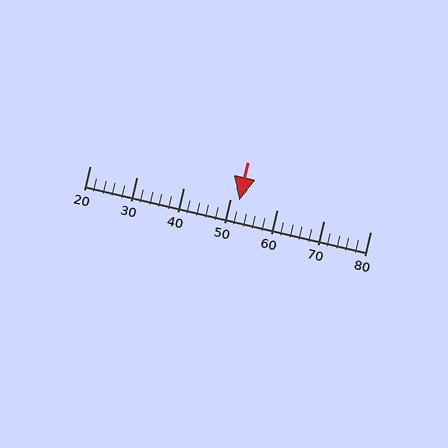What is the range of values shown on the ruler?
The ruler shows values from 20 to 80.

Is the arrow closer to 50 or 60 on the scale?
The arrow is closer to 50.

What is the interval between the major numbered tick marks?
The major tick marks are spaced 10 units apart.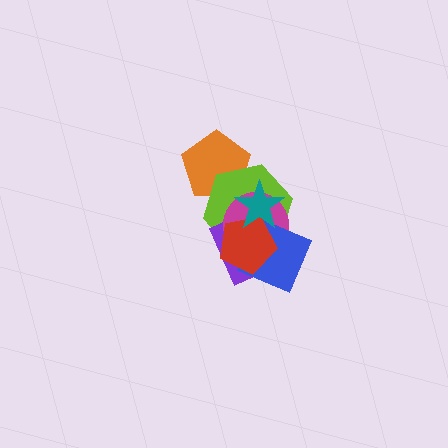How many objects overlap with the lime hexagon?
6 objects overlap with the lime hexagon.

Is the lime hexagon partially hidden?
Yes, it is partially covered by another shape.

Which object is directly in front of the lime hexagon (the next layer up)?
The purple square is directly in front of the lime hexagon.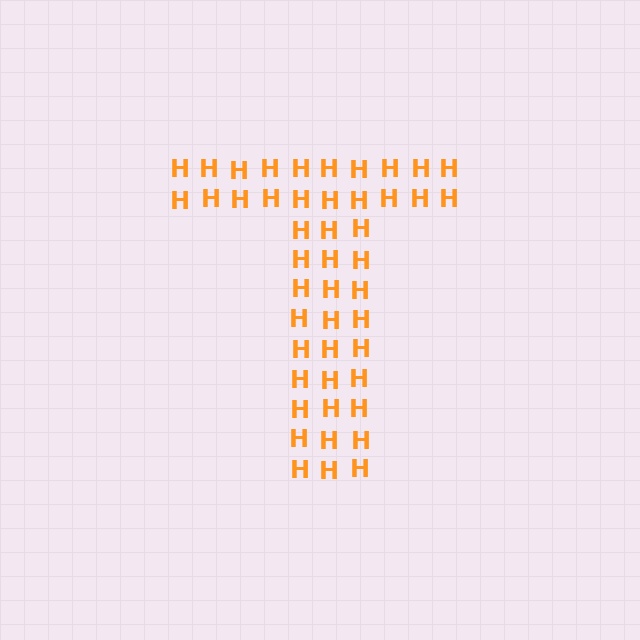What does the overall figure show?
The overall figure shows the letter T.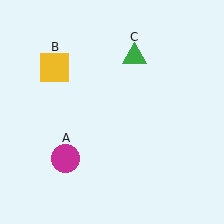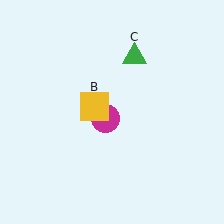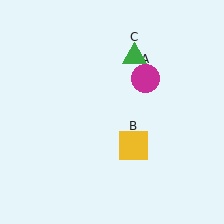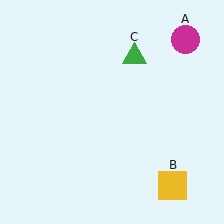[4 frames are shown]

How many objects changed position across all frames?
2 objects changed position: magenta circle (object A), yellow square (object B).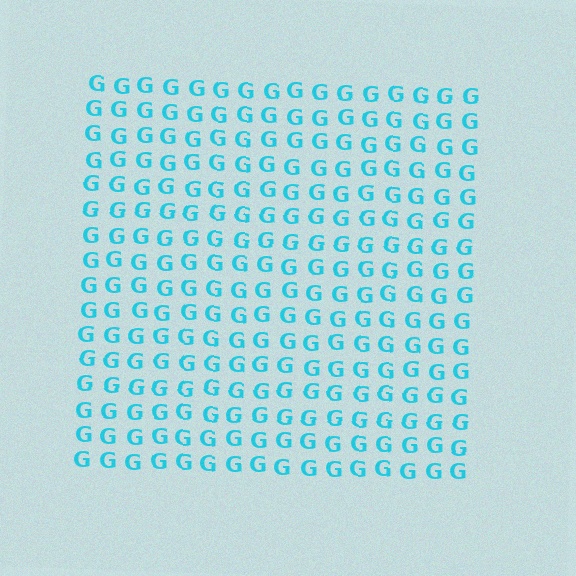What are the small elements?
The small elements are letter G's.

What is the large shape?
The large shape is a square.